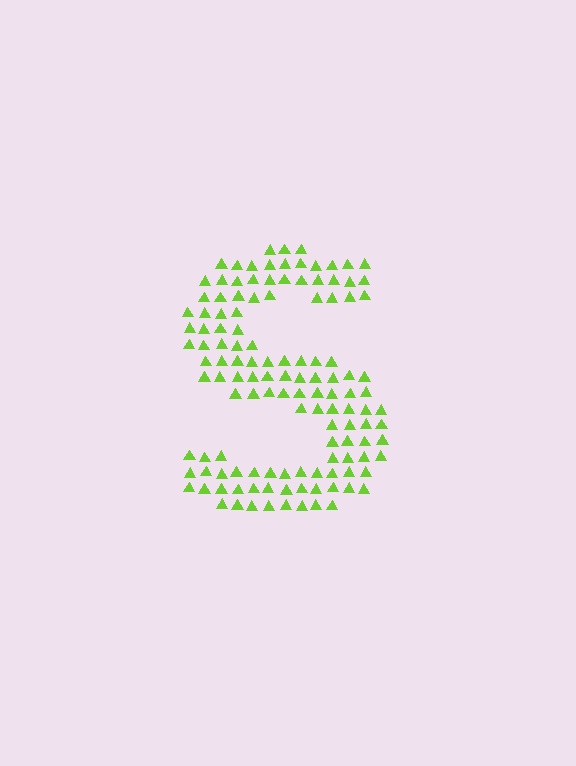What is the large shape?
The large shape is the letter S.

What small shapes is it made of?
It is made of small triangles.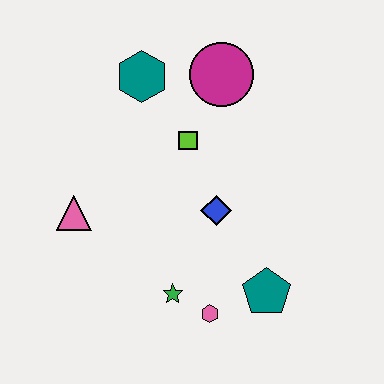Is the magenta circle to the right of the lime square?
Yes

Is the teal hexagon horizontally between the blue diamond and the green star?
No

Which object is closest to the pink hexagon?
The green star is closest to the pink hexagon.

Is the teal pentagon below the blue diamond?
Yes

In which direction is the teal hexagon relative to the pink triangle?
The teal hexagon is above the pink triangle.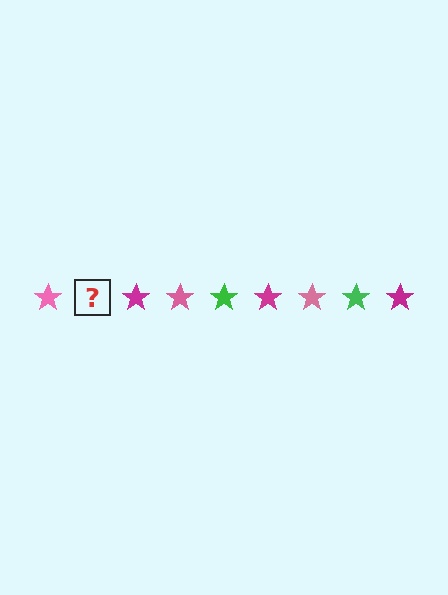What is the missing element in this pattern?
The missing element is a green star.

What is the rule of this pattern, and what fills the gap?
The rule is that the pattern cycles through pink, green, magenta stars. The gap should be filled with a green star.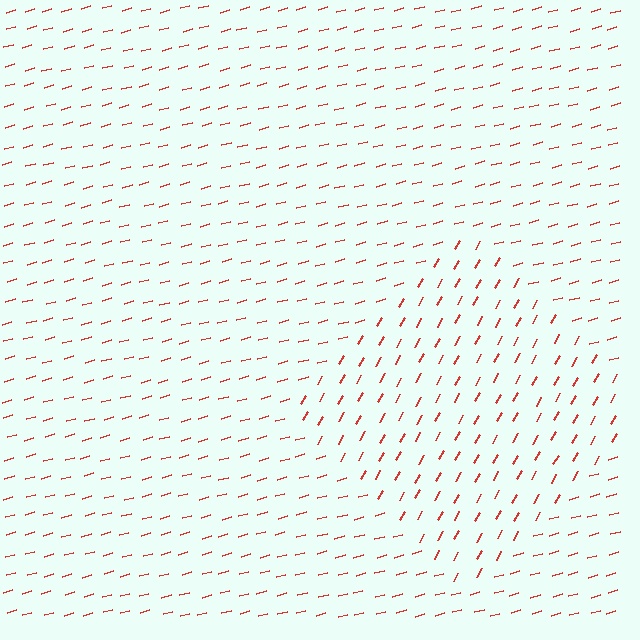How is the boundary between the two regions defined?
The boundary is defined purely by a change in line orientation (approximately 45 degrees difference). All lines are the same color and thickness.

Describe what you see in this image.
The image is filled with small red line segments. A diamond region in the image has lines oriented differently from the surrounding lines, creating a visible texture boundary.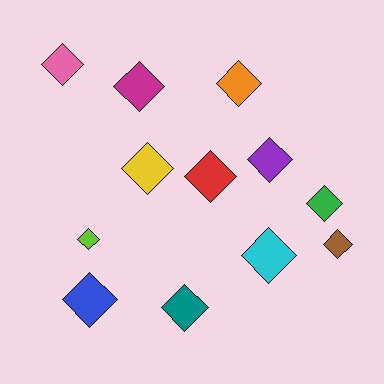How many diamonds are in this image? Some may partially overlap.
There are 12 diamonds.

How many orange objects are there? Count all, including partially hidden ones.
There is 1 orange object.